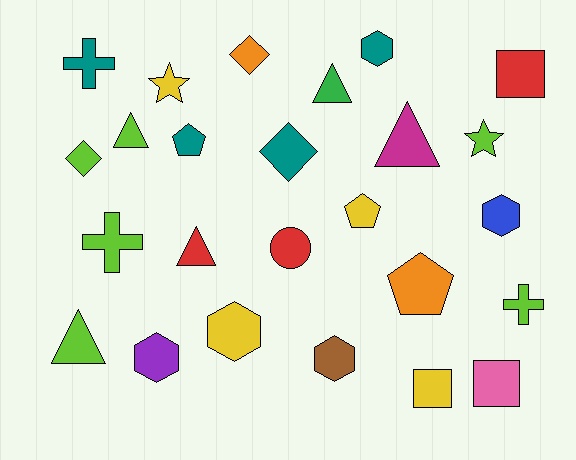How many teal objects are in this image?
There are 4 teal objects.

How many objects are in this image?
There are 25 objects.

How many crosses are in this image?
There are 3 crosses.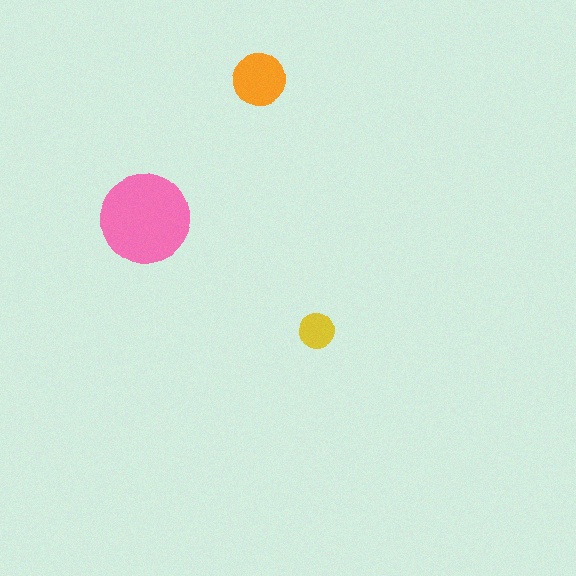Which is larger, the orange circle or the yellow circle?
The orange one.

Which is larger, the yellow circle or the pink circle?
The pink one.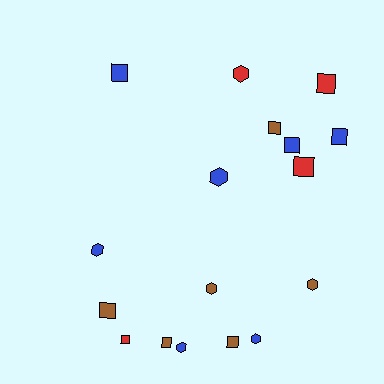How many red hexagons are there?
There is 1 red hexagon.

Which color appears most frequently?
Blue, with 7 objects.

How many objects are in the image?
There are 17 objects.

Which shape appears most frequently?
Square, with 10 objects.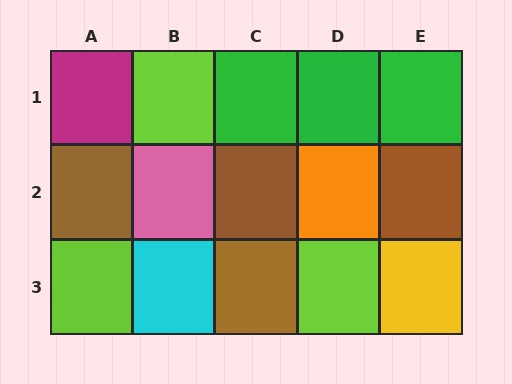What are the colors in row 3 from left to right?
Lime, cyan, brown, lime, yellow.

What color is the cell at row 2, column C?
Brown.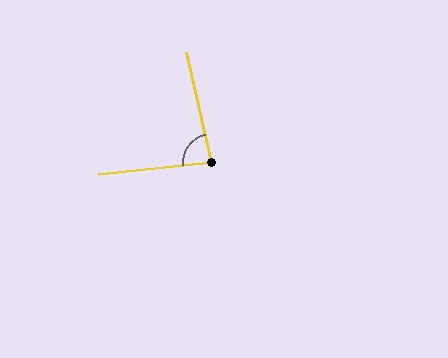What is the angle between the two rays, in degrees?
Approximately 83 degrees.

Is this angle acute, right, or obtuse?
It is acute.